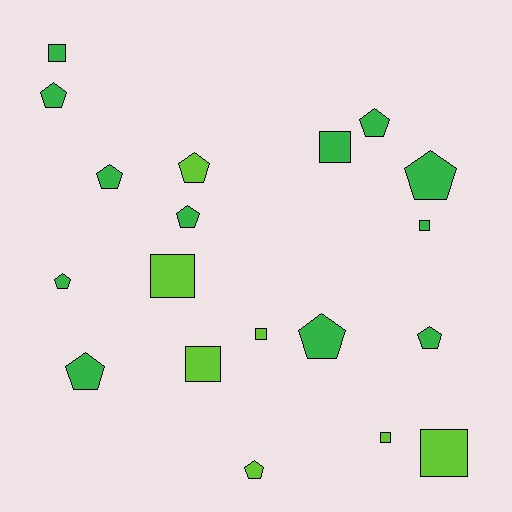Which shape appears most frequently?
Pentagon, with 11 objects.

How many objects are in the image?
There are 19 objects.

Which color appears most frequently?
Green, with 12 objects.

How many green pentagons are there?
There are 9 green pentagons.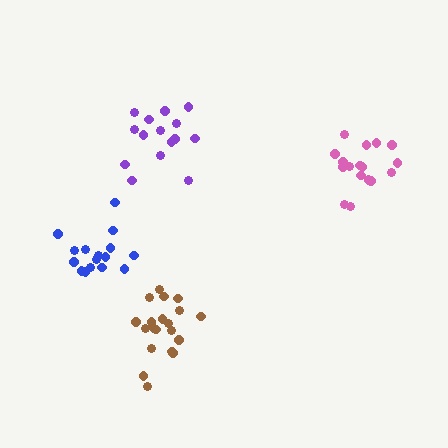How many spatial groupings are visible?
There are 4 spatial groupings.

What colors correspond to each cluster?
The clusters are colored: purple, brown, pink, blue.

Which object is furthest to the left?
The blue cluster is leftmost.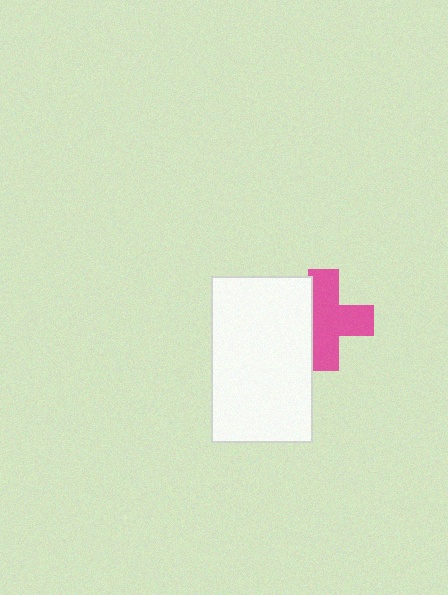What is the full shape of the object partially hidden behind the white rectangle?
The partially hidden object is a pink cross.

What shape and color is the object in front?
The object in front is a white rectangle.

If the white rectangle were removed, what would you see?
You would see the complete pink cross.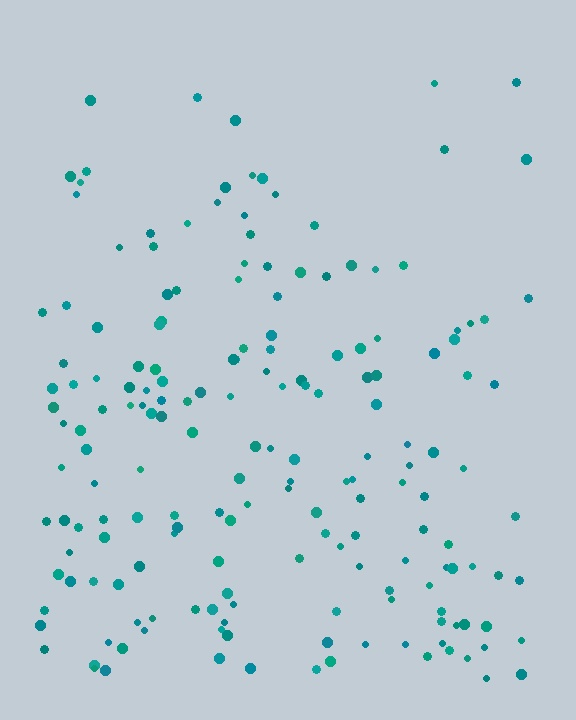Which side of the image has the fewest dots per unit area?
The top.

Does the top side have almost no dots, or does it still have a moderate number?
Still a moderate number, just noticeably fewer than the bottom.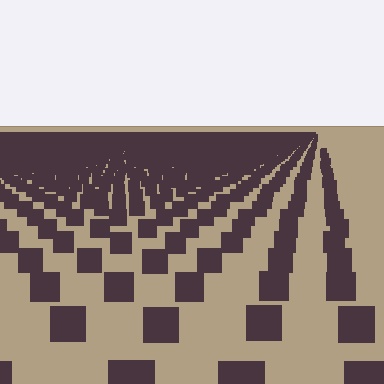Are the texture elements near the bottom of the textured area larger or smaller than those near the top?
Larger. Near the bottom, elements are closer to the viewer and appear at a bigger on-screen size.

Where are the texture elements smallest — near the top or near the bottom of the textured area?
Near the top.